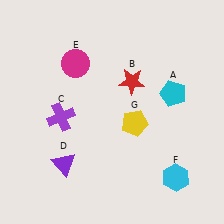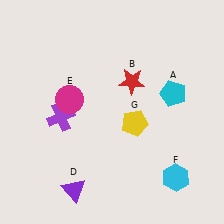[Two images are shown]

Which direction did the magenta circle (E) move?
The magenta circle (E) moved down.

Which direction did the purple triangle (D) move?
The purple triangle (D) moved down.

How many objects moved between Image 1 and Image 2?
2 objects moved between the two images.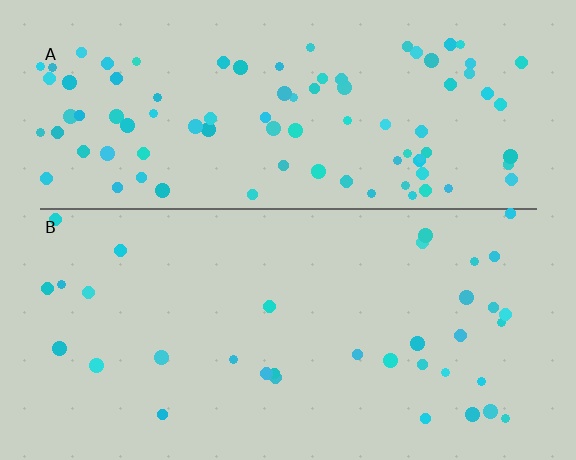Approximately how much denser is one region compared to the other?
Approximately 2.6× — region A over region B.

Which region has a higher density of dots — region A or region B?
A (the top).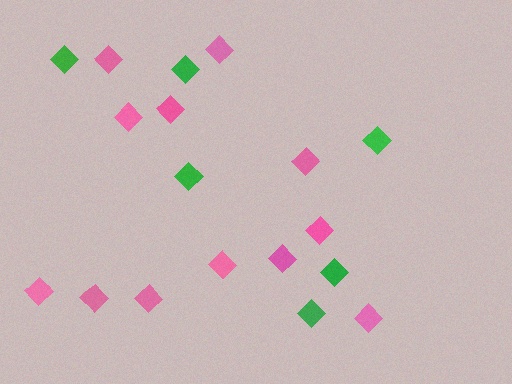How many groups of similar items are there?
There are 2 groups: one group of pink diamonds (12) and one group of green diamonds (6).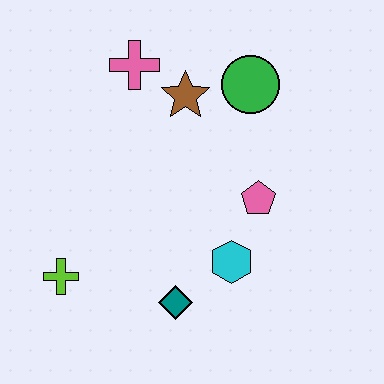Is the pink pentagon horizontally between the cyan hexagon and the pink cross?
No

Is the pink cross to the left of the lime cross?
No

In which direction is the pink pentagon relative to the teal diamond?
The pink pentagon is above the teal diamond.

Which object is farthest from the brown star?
The lime cross is farthest from the brown star.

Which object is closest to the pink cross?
The brown star is closest to the pink cross.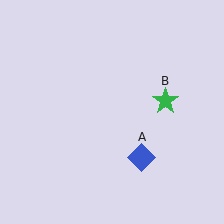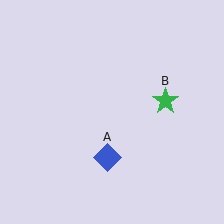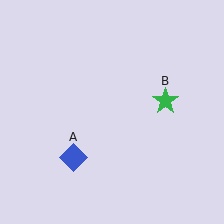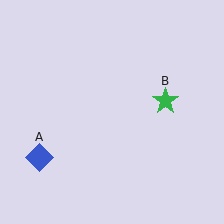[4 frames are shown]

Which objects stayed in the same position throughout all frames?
Green star (object B) remained stationary.